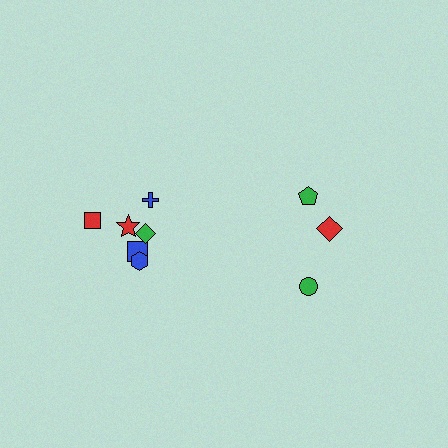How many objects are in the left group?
There are 6 objects.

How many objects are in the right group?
There are 3 objects.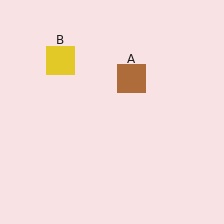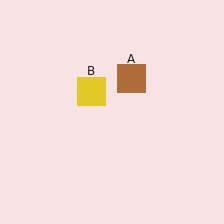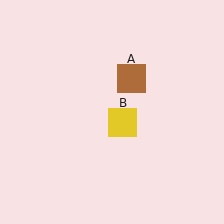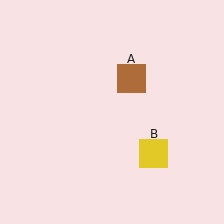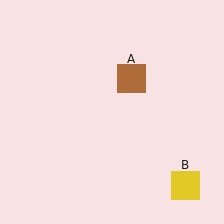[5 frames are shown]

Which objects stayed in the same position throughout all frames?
Brown square (object A) remained stationary.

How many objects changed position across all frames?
1 object changed position: yellow square (object B).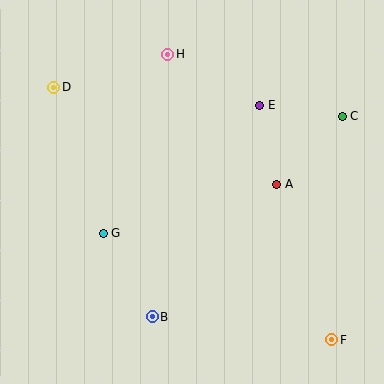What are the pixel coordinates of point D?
Point D is at (54, 87).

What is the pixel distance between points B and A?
The distance between B and A is 182 pixels.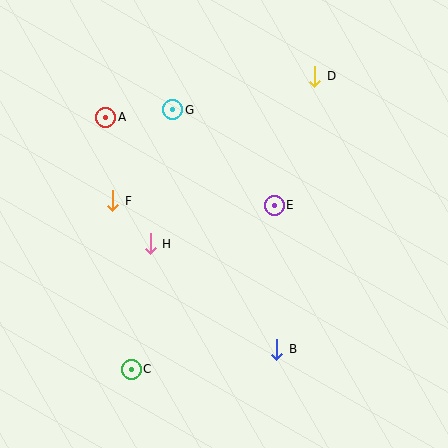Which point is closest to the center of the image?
Point E at (274, 205) is closest to the center.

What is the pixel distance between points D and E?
The distance between D and E is 135 pixels.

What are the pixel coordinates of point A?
Point A is at (106, 117).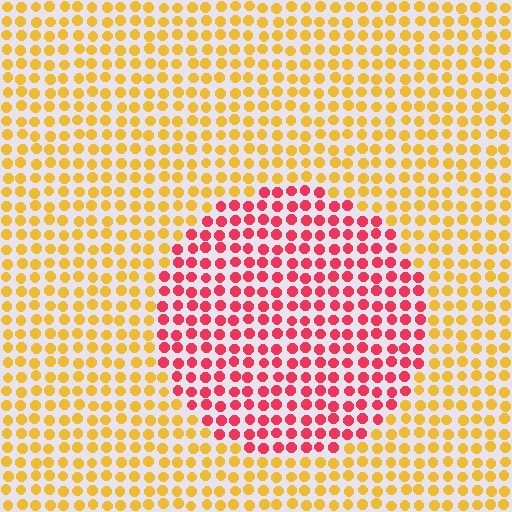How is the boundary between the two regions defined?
The boundary is defined purely by a slight shift in hue (about 56 degrees). Spacing, size, and orientation are identical on both sides.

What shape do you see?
I see a circle.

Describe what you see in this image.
The image is filled with small yellow elements in a uniform arrangement. A circle-shaped region is visible where the elements are tinted to a slightly different hue, forming a subtle color boundary.